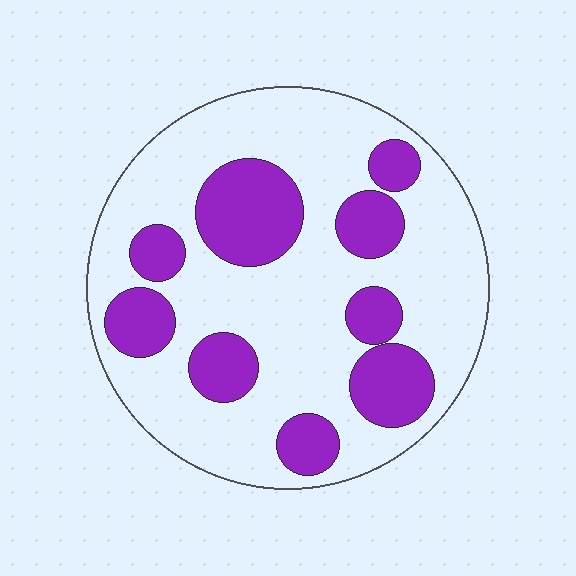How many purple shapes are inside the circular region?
9.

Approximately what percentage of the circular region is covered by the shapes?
Approximately 30%.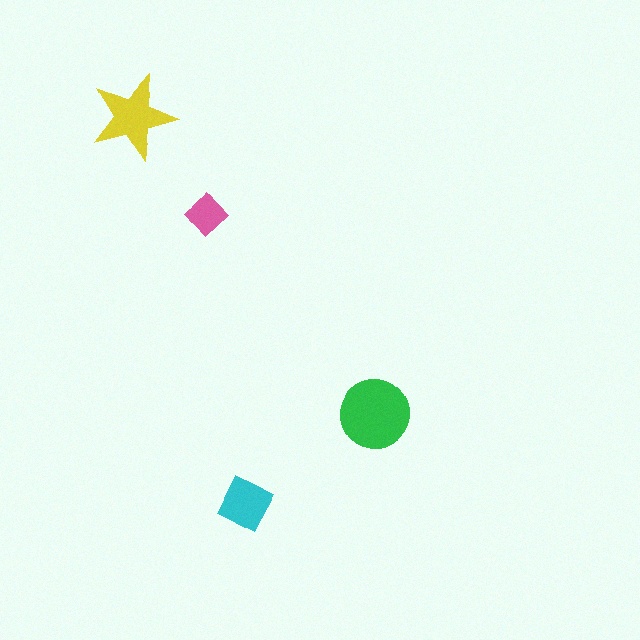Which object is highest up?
The yellow star is topmost.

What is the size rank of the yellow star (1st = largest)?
2nd.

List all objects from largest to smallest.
The green circle, the yellow star, the cyan square, the pink diamond.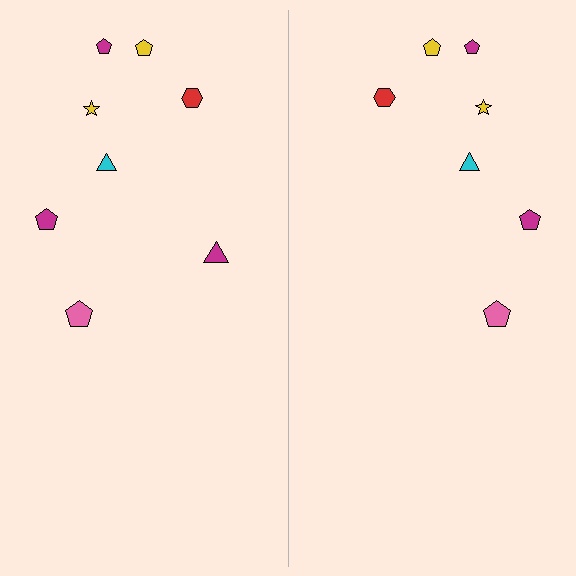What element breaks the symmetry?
A magenta triangle is missing from the right side.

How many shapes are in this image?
There are 15 shapes in this image.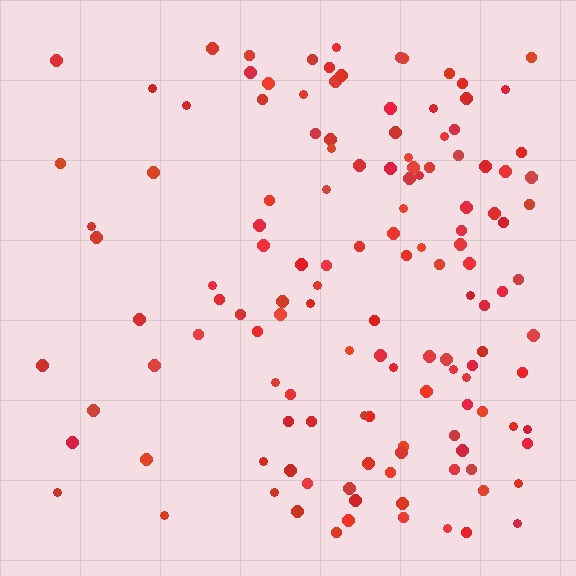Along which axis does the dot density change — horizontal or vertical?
Horizontal.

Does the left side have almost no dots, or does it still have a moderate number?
Still a moderate number, just noticeably fewer than the right.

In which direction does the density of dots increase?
From left to right, with the right side densest.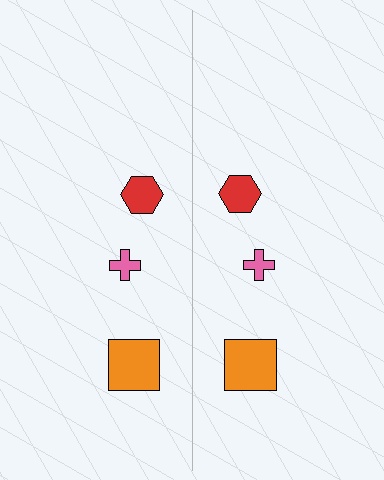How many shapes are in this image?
There are 6 shapes in this image.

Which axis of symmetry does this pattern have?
The pattern has a vertical axis of symmetry running through the center of the image.